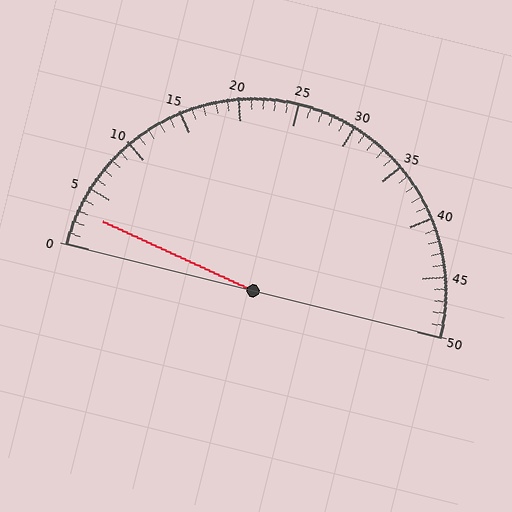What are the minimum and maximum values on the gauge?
The gauge ranges from 0 to 50.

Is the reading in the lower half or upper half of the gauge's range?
The reading is in the lower half of the range (0 to 50).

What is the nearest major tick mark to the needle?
The nearest major tick mark is 5.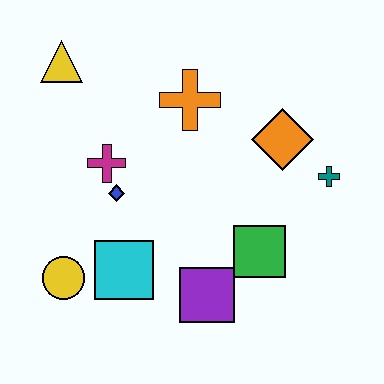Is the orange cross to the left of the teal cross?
Yes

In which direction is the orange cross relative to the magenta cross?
The orange cross is to the right of the magenta cross.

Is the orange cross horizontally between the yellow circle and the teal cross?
Yes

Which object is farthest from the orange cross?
The yellow circle is farthest from the orange cross.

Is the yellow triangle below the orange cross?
No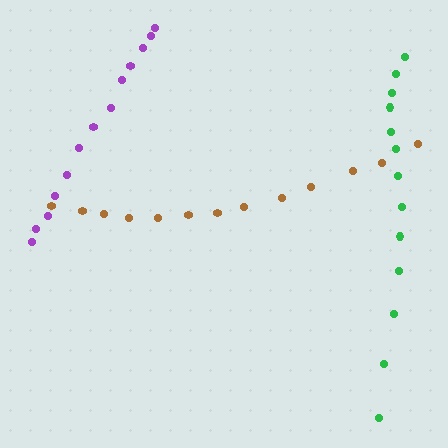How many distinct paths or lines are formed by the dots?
There are 3 distinct paths.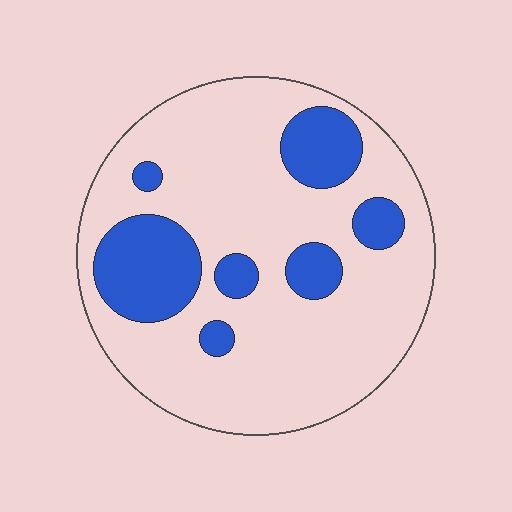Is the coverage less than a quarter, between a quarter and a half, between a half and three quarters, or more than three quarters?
Less than a quarter.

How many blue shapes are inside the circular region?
7.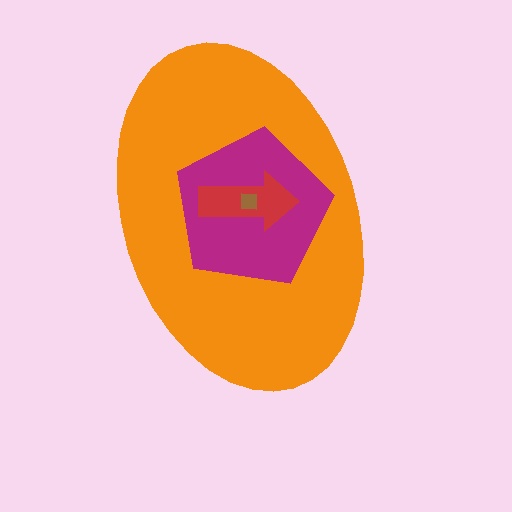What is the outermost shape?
The orange ellipse.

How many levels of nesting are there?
4.